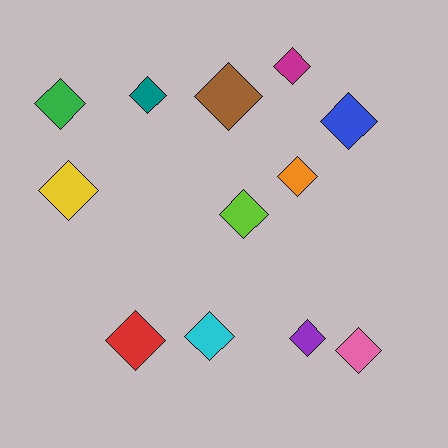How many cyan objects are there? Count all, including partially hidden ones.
There is 1 cyan object.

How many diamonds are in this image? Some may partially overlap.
There are 12 diamonds.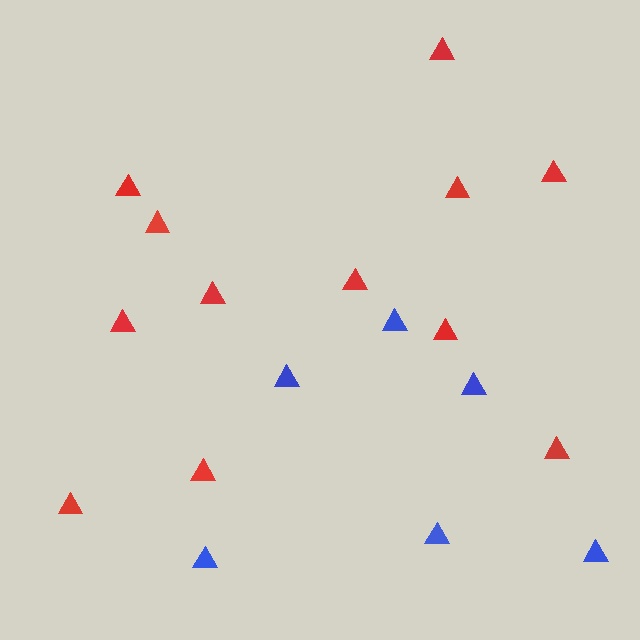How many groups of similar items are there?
There are 2 groups: one group of blue triangles (6) and one group of red triangles (12).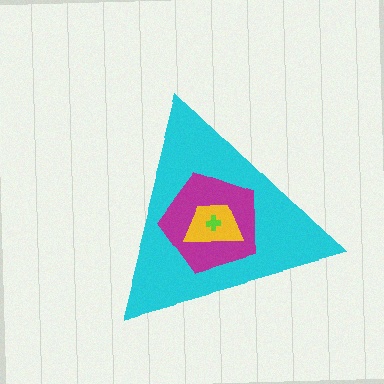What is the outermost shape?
The cyan triangle.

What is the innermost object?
The lime cross.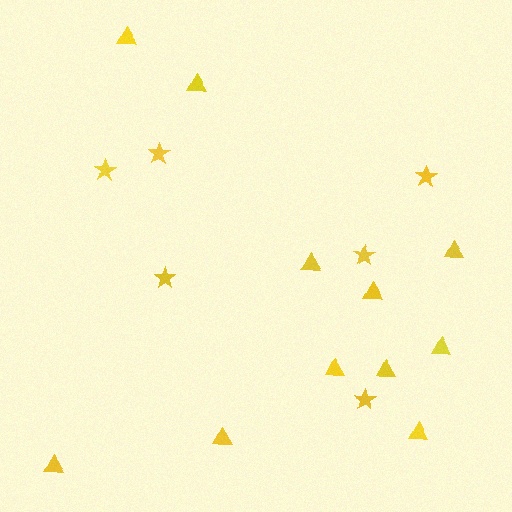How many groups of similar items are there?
There are 2 groups: one group of triangles (11) and one group of stars (6).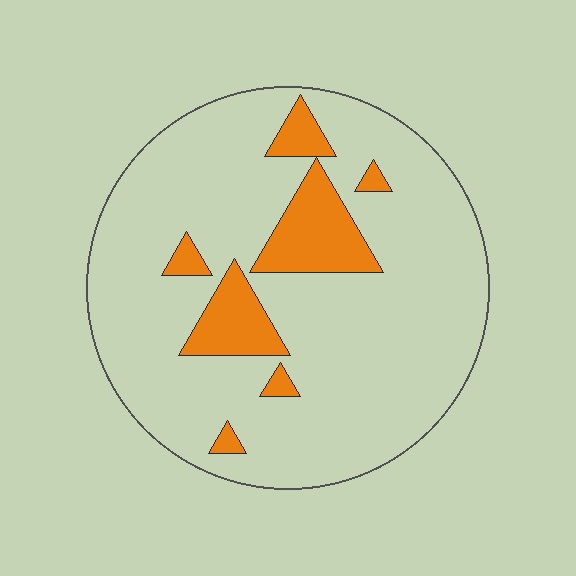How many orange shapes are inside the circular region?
7.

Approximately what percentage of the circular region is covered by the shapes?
Approximately 15%.